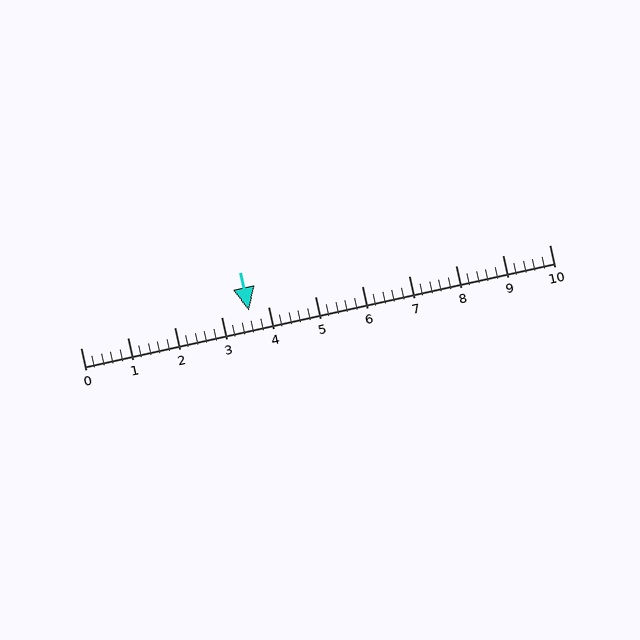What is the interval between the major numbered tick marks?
The major tick marks are spaced 1 units apart.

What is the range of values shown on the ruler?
The ruler shows values from 0 to 10.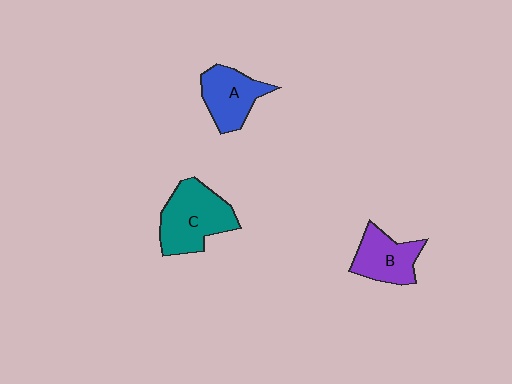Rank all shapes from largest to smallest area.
From largest to smallest: C (teal), A (blue), B (purple).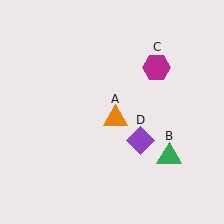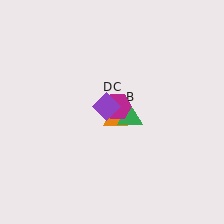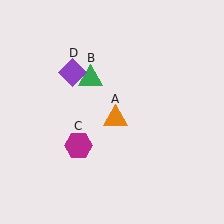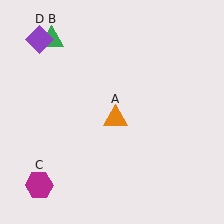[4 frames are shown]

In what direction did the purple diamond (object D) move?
The purple diamond (object D) moved up and to the left.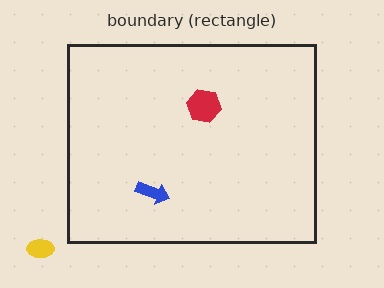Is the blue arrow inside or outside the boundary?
Inside.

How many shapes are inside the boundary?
2 inside, 1 outside.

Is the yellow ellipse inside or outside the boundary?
Outside.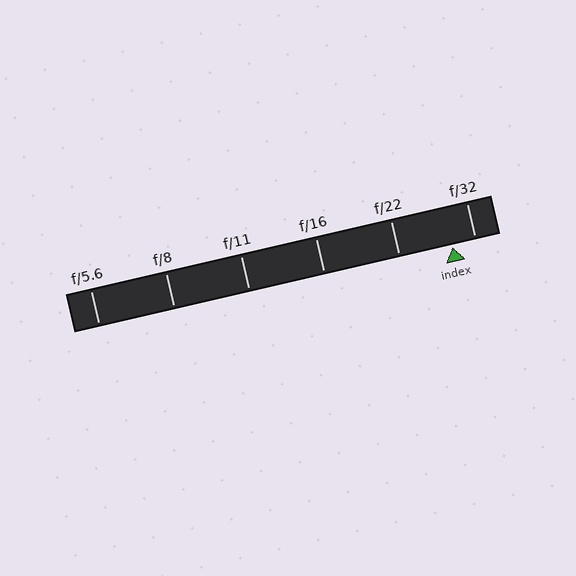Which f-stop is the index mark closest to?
The index mark is closest to f/32.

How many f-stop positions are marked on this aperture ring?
There are 6 f-stop positions marked.